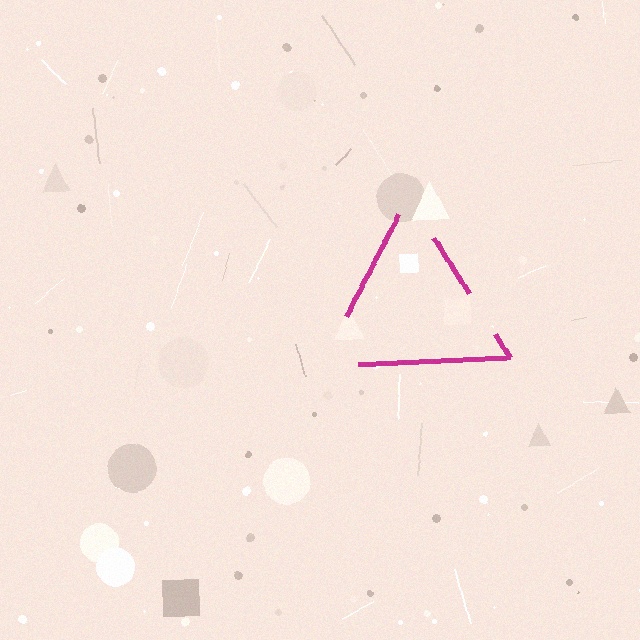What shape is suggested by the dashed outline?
The dashed outline suggests a triangle.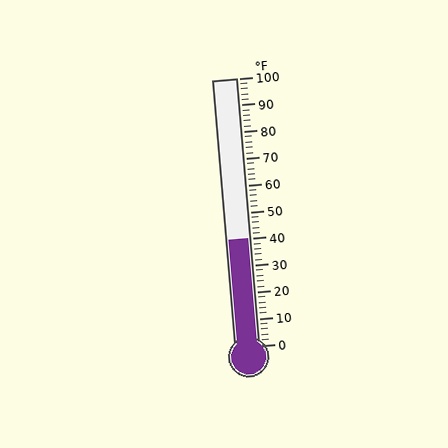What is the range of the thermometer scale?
The thermometer scale ranges from 0°F to 100°F.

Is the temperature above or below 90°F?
The temperature is below 90°F.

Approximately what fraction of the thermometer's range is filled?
The thermometer is filled to approximately 40% of its range.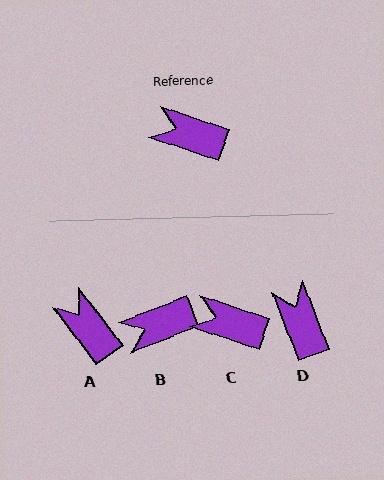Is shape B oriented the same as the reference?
No, it is off by about 40 degrees.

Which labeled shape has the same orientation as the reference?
C.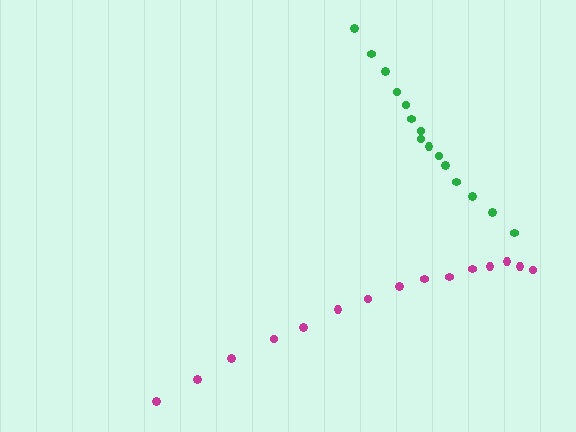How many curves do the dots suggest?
There are 2 distinct paths.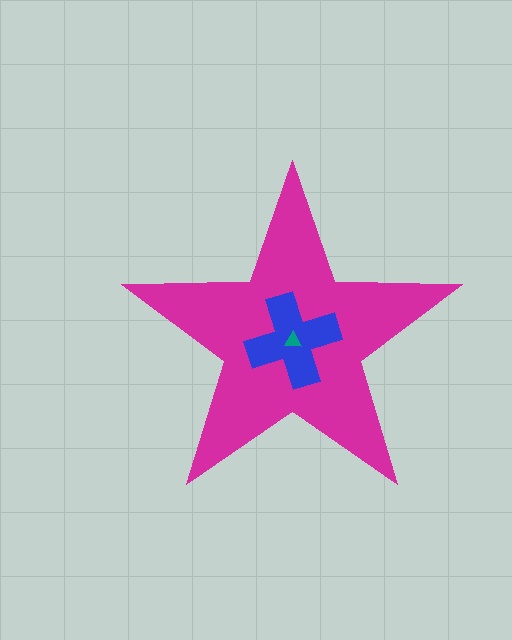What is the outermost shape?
The magenta star.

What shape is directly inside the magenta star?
The blue cross.